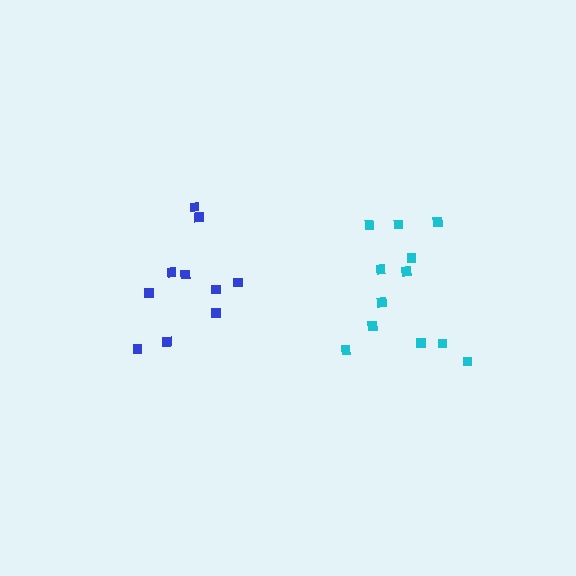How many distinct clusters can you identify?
There are 2 distinct clusters.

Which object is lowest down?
The cyan cluster is bottommost.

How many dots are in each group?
Group 1: 10 dots, Group 2: 12 dots (22 total).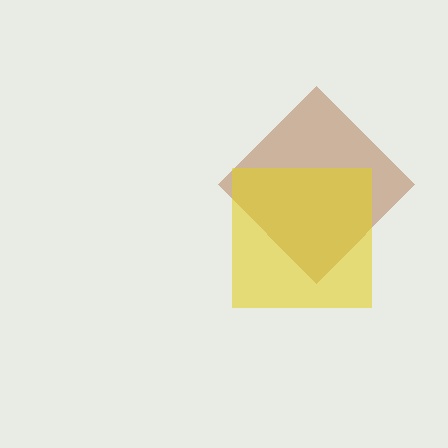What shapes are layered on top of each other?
The layered shapes are: a brown diamond, a yellow square.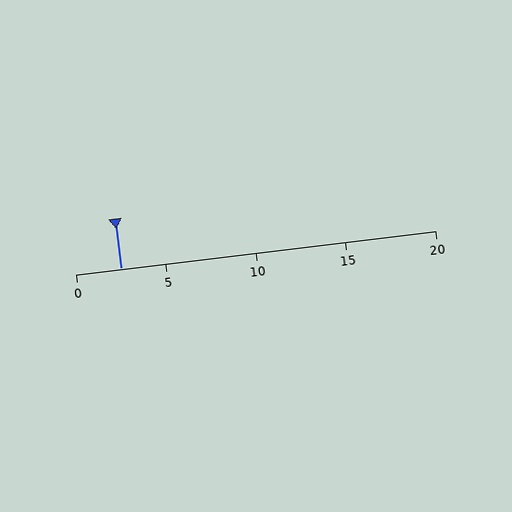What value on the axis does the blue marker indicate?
The marker indicates approximately 2.5.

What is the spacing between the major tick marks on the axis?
The major ticks are spaced 5 apart.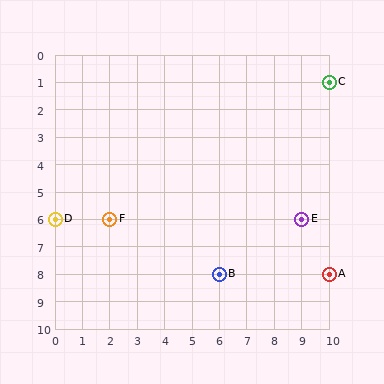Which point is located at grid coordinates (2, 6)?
Point F is at (2, 6).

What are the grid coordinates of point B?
Point B is at grid coordinates (6, 8).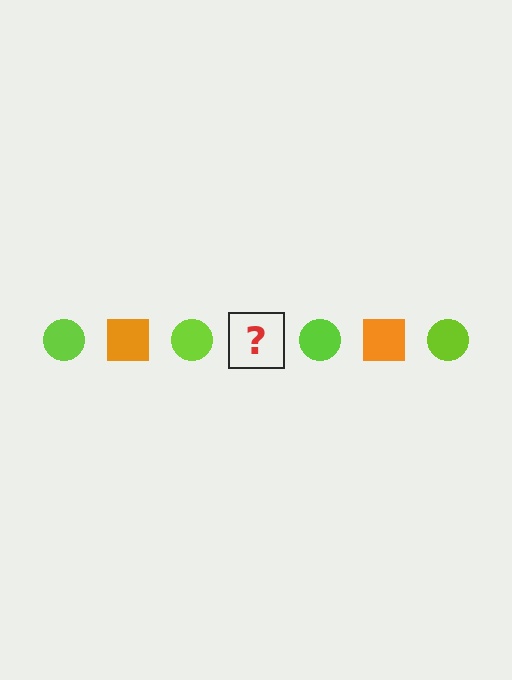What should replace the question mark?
The question mark should be replaced with an orange square.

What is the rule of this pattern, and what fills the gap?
The rule is that the pattern alternates between lime circle and orange square. The gap should be filled with an orange square.